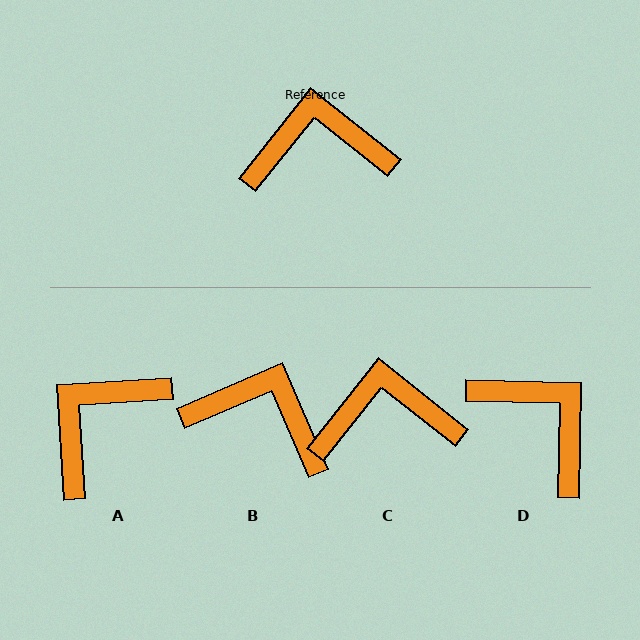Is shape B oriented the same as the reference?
No, it is off by about 28 degrees.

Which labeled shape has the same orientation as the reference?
C.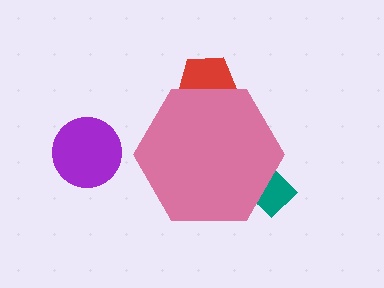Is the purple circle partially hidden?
No, the purple circle is fully visible.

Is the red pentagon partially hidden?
Yes, the red pentagon is partially hidden behind the pink hexagon.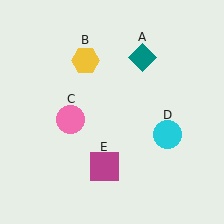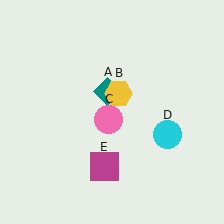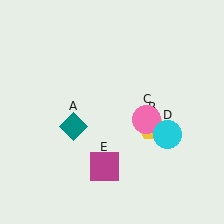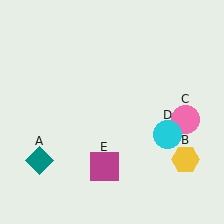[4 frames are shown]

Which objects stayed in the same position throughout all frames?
Cyan circle (object D) and magenta square (object E) remained stationary.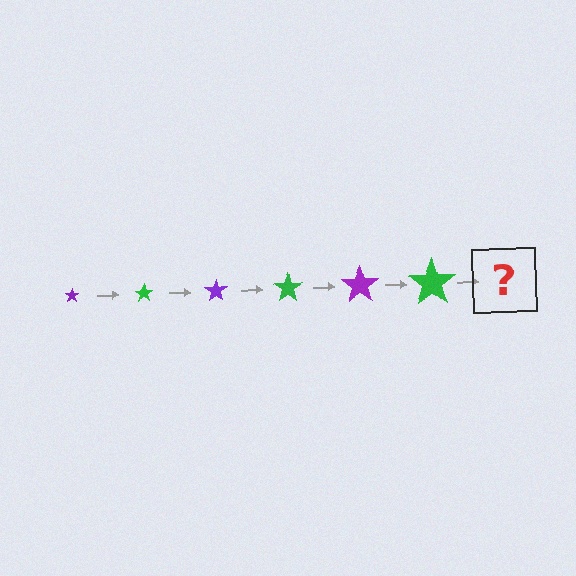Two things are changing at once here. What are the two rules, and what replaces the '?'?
The two rules are that the star grows larger each step and the color cycles through purple and green. The '?' should be a purple star, larger than the previous one.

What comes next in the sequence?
The next element should be a purple star, larger than the previous one.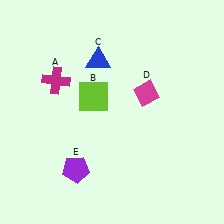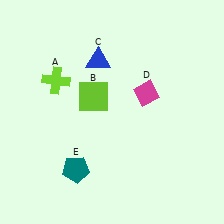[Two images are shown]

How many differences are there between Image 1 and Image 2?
There are 2 differences between the two images.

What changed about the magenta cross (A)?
In Image 1, A is magenta. In Image 2, it changed to lime.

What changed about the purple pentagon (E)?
In Image 1, E is purple. In Image 2, it changed to teal.